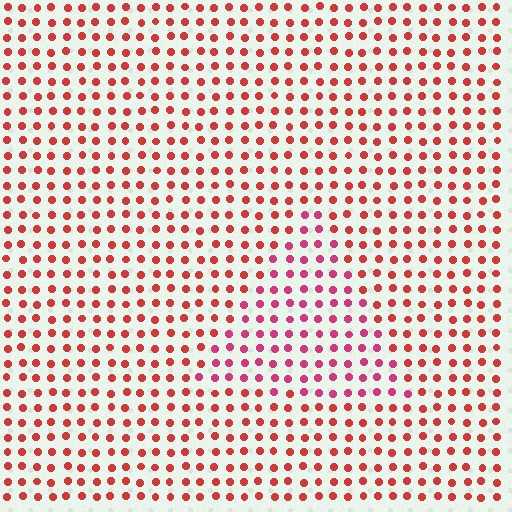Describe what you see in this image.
The image is filled with small red elements in a uniform arrangement. A triangle-shaped region is visible where the elements are tinted to a slightly different hue, forming a subtle color boundary.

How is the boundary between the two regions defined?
The boundary is defined purely by a slight shift in hue (about 28 degrees). Spacing, size, and orientation are identical on both sides.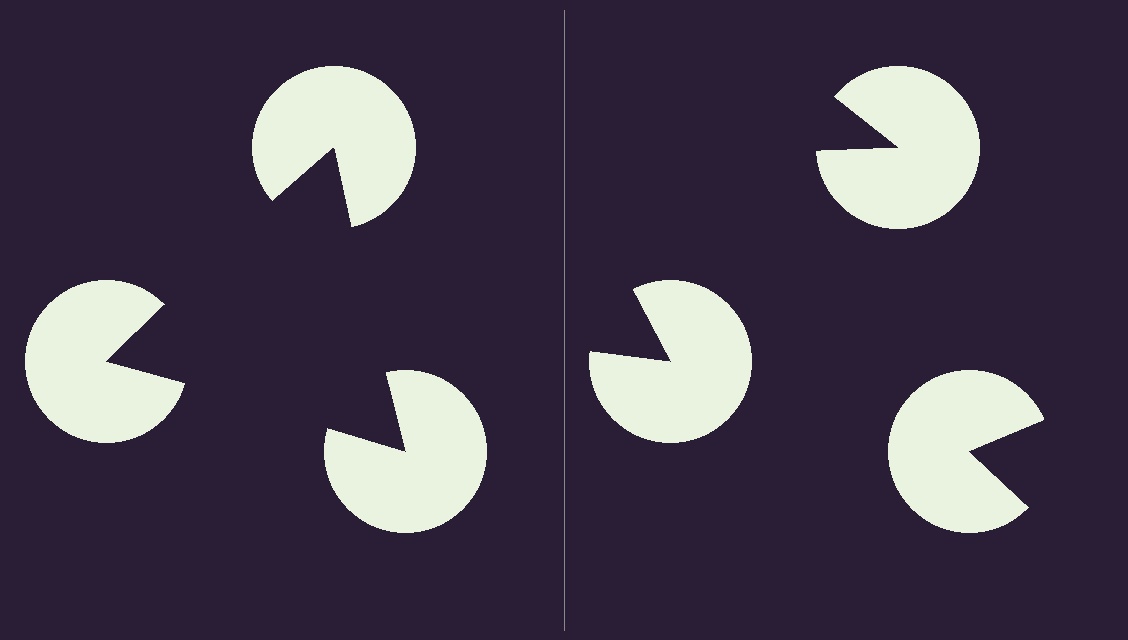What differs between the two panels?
The pac-man discs are positioned identically on both sides; only the wedge orientations differ. On the left they align to a triangle; on the right they are misaligned.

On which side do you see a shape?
An illusory triangle appears on the left side. On the right side the wedge cuts are rotated, so no coherent shape forms.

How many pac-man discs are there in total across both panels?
6 — 3 on each side.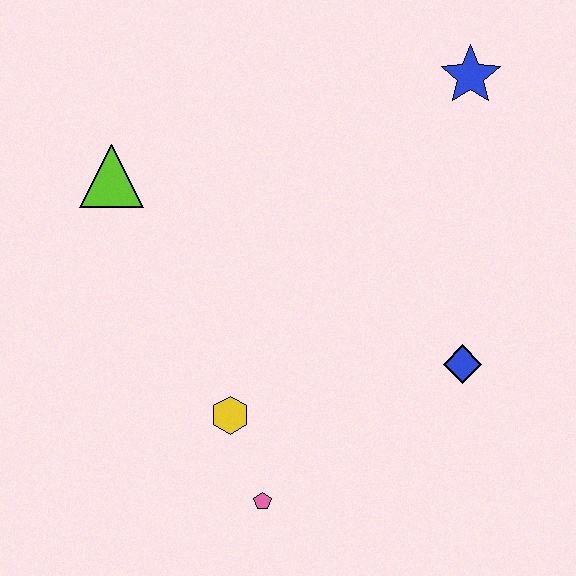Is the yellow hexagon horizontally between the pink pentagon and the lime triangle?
Yes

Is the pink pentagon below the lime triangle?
Yes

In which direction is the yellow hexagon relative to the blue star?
The yellow hexagon is below the blue star.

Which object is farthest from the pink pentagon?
The blue star is farthest from the pink pentagon.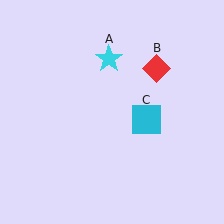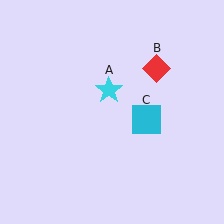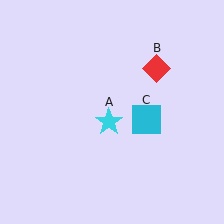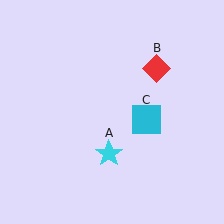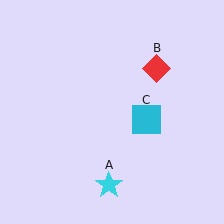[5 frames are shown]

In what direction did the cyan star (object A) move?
The cyan star (object A) moved down.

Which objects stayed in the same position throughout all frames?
Red diamond (object B) and cyan square (object C) remained stationary.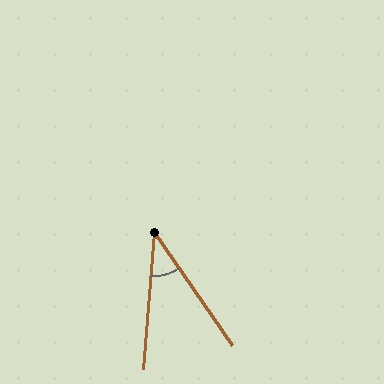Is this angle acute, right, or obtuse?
It is acute.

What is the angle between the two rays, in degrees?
Approximately 39 degrees.